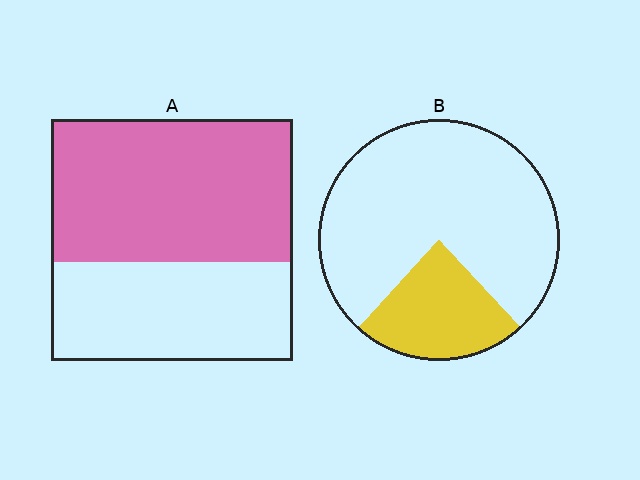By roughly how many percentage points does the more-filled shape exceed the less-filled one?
By roughly 35 percentage points (A over B).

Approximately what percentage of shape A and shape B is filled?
A is approximately 60% and B is approximately 25%.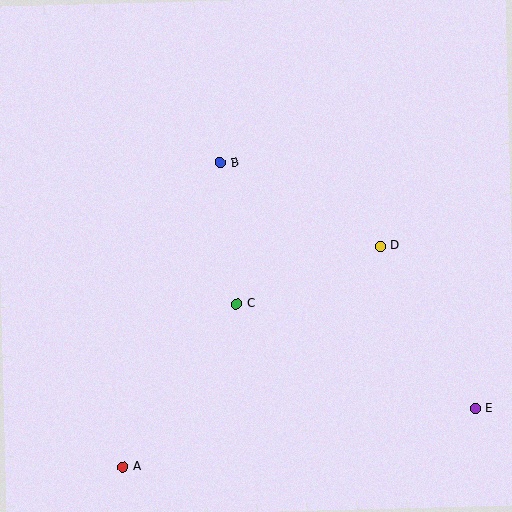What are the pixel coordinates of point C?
Point C is at (237, 304).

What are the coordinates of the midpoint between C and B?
The midpoint between C and B is at (229, 233).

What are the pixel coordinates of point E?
Point E is at (475, 408).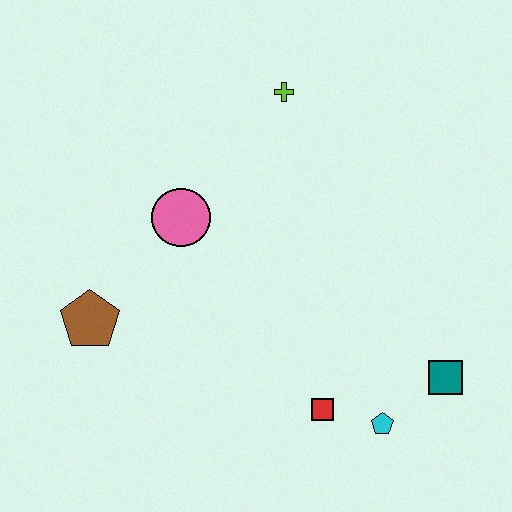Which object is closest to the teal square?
The cyan pentagon is closest to the teal square.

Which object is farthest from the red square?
The lime cross is farthest from the red square.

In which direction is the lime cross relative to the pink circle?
The lime cross is above the pink circle.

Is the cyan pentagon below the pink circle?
Yes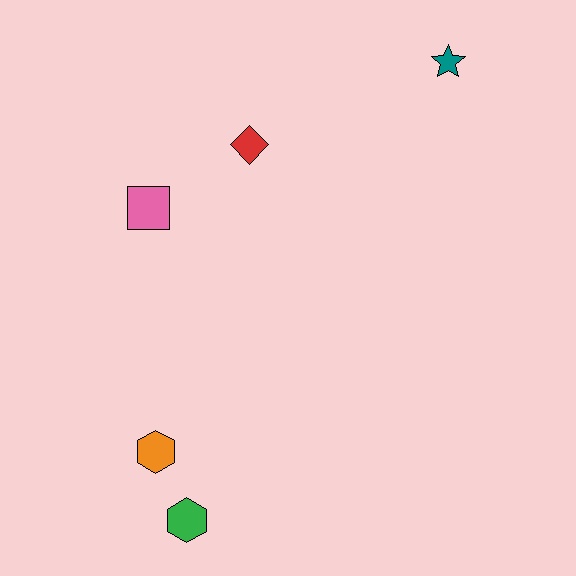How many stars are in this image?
There is 1 star.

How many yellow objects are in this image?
There are no yellow objects.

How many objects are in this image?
There are 5 objects.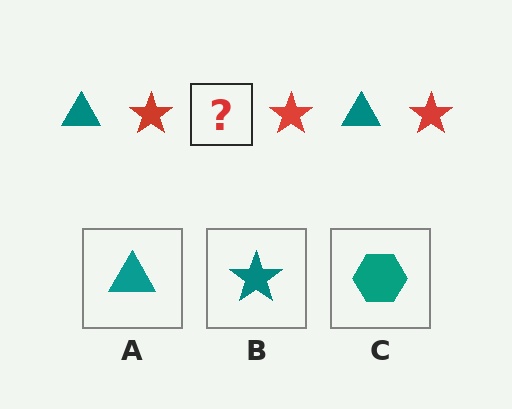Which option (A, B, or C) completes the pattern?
A.